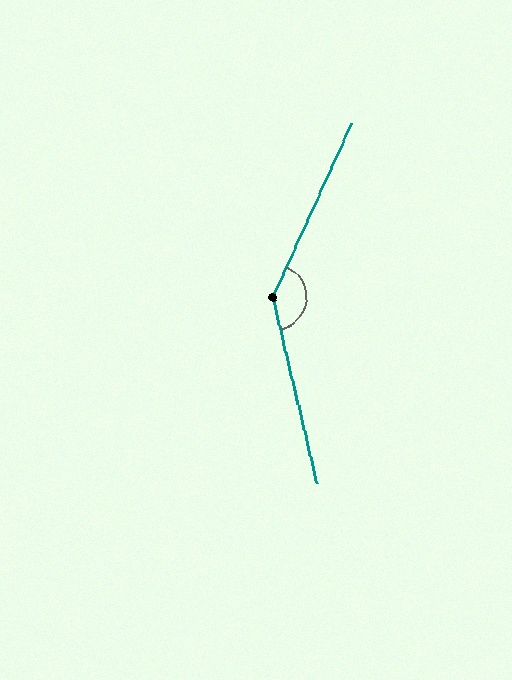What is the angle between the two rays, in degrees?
Approximately 143 degrees.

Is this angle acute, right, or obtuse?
It is obtuse.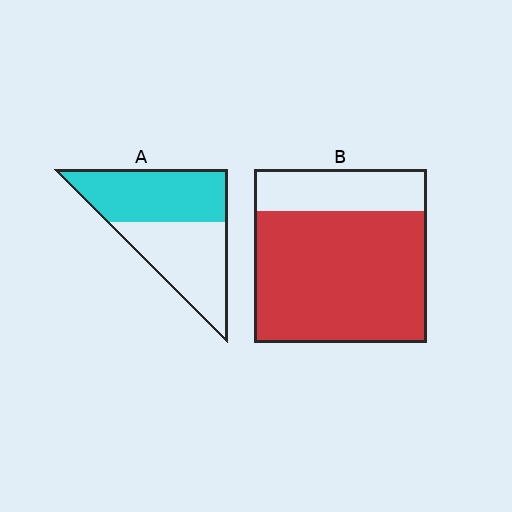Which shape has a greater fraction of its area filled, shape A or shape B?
Shape B.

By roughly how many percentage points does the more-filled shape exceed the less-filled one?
By roughly 25 percentage points (B over A).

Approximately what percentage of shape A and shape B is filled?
A is approximately 50% and B is approximately 75%.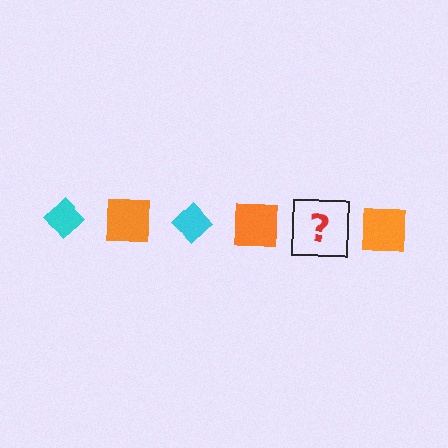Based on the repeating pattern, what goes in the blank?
The blank should be a cyan diamond.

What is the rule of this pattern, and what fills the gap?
The rule is that the pattern alternates between cyan diamond and orange square. The gap should be filled with a cyan diamond.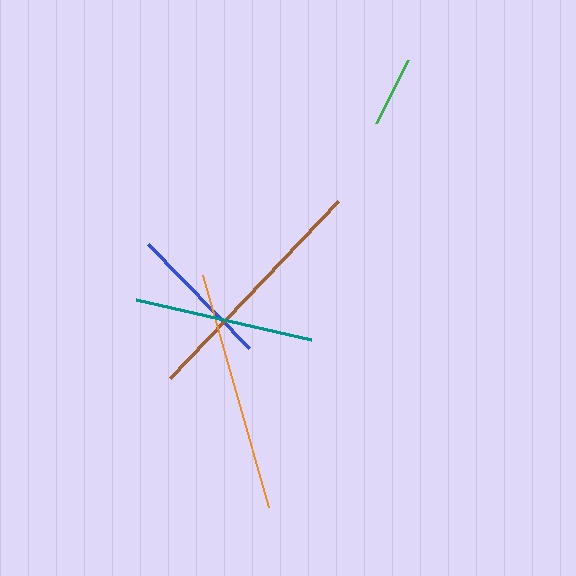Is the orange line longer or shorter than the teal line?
The orange line is longer than the teal line.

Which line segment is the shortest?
The green line is the shortest at approximately 71 pixels.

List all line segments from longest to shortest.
From longest to shortest: brown, orange, teal, blue, green.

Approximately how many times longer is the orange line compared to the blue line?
The orange line is approximately 1.7 times the length of the blue line.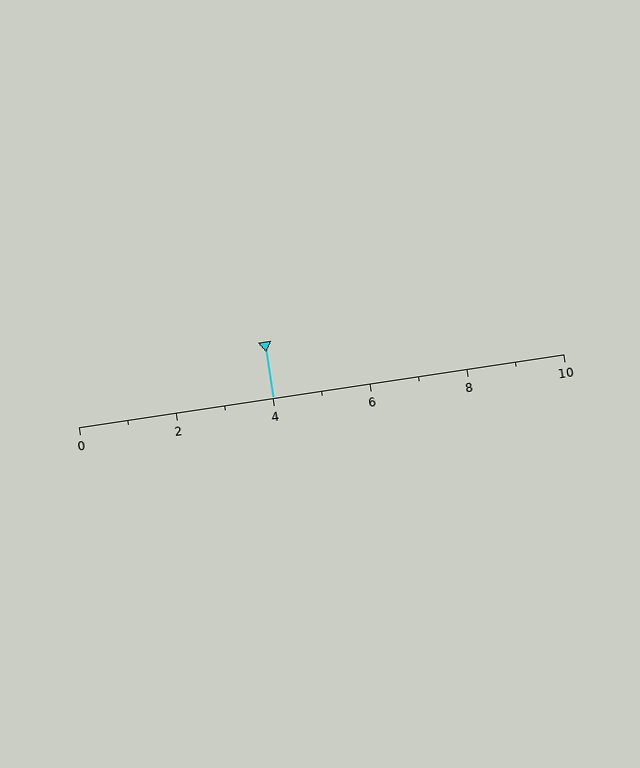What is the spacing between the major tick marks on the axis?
The major ticks are spaced 2 apart.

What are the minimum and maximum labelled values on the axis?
The axis runs from 0 to 10.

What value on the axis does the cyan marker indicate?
The marker indicates approximately 4.